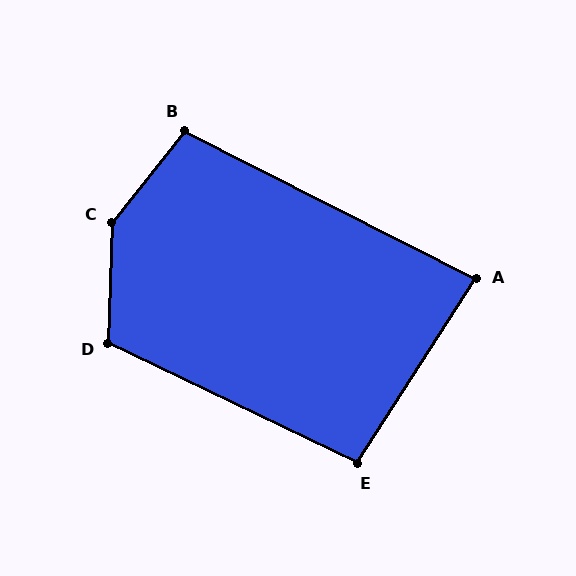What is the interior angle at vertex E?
Approximately 97 degrees (obtuse).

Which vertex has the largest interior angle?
C, at approximately 143 degrees.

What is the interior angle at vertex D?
Approximately 114 degrees (obtuse).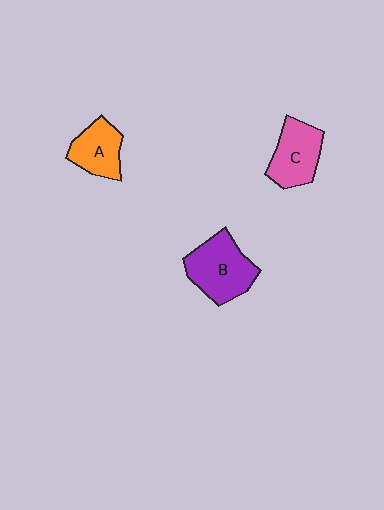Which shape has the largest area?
Shape B (purple).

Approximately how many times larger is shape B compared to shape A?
Approximately 1.4 times.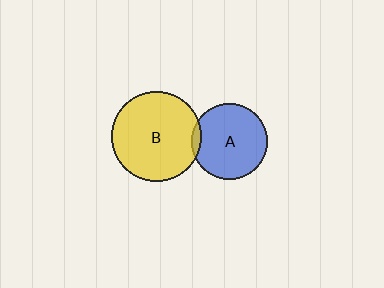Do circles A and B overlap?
Yes.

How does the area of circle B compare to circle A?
Approximately 1.4 times.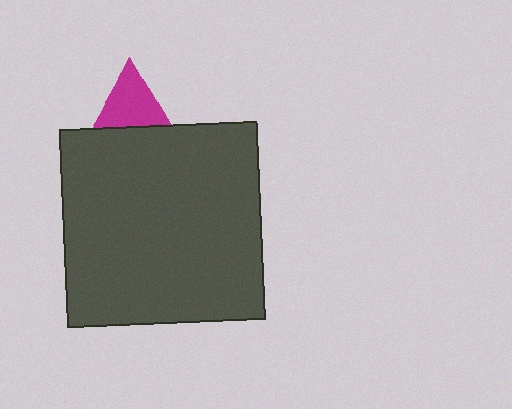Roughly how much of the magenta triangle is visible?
About half of it is visible (roughly 49%).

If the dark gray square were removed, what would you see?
You would see the complete magenta triangle.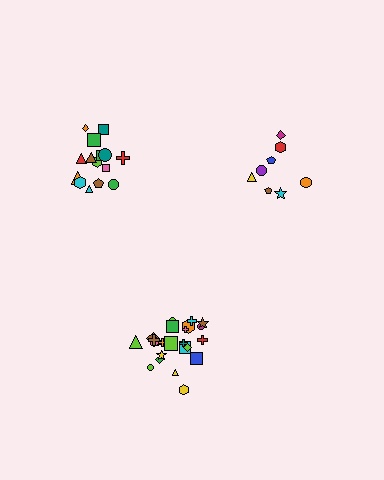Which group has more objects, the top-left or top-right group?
The top-left group.